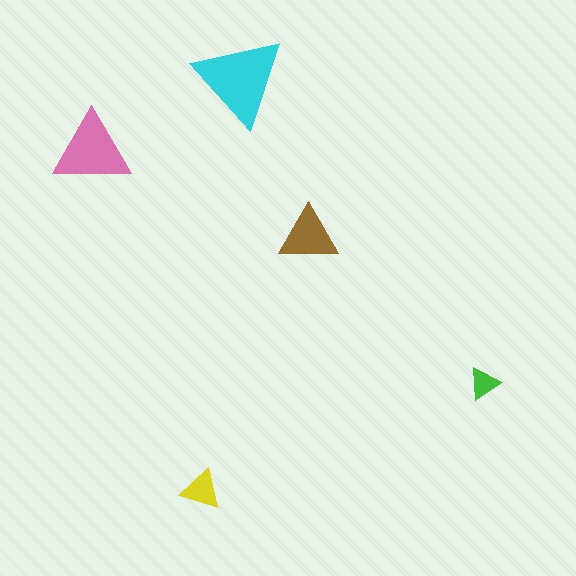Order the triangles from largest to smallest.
the cyan one, the pink one, the brown one, the yellow one, the green one.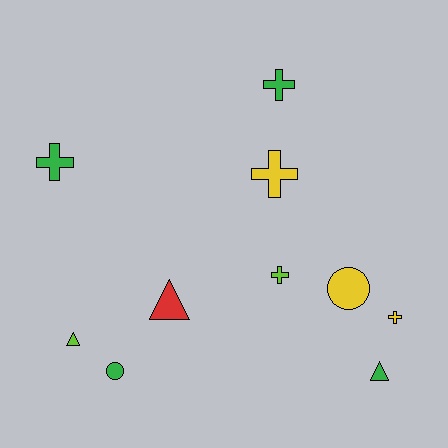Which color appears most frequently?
Green, with 4 objects.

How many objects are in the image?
There are 10 objects.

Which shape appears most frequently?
Cross, with 5 objects.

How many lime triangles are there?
There is 1 lime triangle.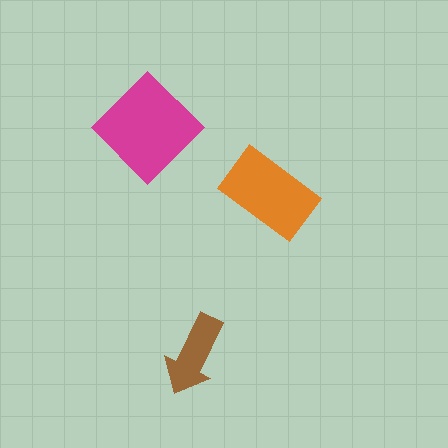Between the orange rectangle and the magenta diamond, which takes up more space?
The magenta diamond.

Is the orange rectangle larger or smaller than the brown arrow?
Larger.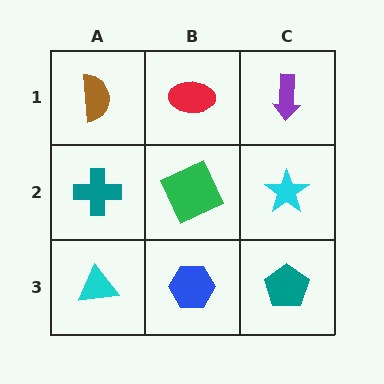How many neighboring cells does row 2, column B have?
4.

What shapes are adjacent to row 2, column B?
A red ellipse (row 1, column B), a blue hexagon (row 3, column B), a teal cross (row 2, column A), a cyan star (row 2, column C).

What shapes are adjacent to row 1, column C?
A cyan star (row 2, column C), a red ellipse (row 1, column B).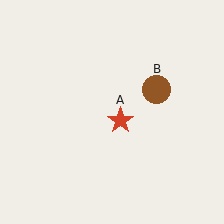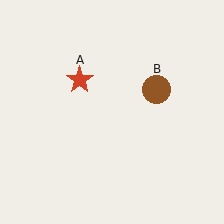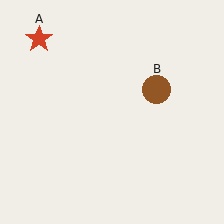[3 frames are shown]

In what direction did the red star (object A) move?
The red star (object A) moved up and to the left.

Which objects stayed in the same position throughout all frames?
Brown circle (object B) remained stationary.